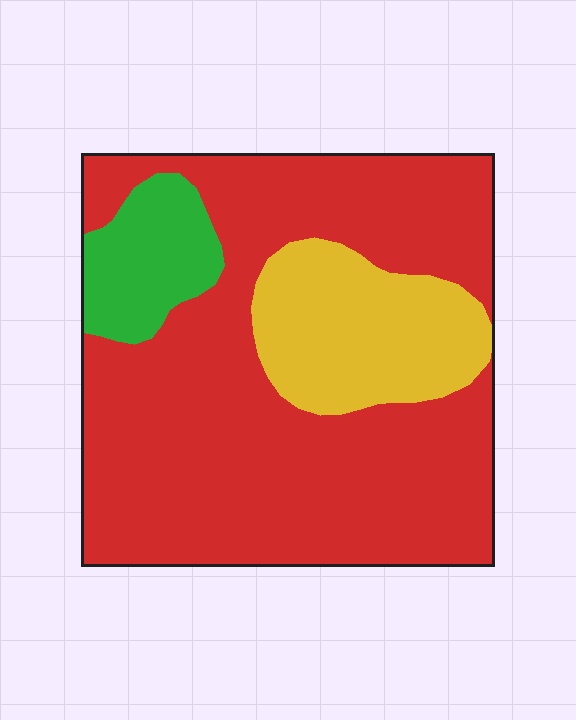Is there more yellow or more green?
Yellow.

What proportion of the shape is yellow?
Yellow takes up about one fifth (1/5) of the shape.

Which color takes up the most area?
Red, at roughly 70%.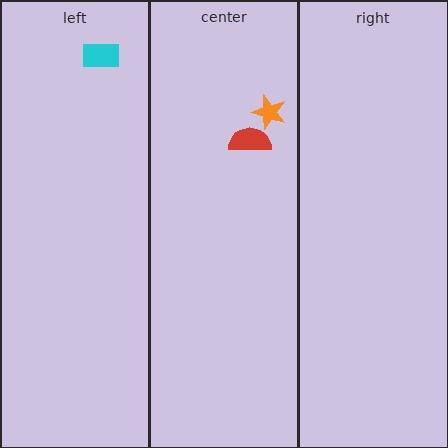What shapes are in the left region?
The cyan rectangle.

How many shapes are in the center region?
2.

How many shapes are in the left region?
1.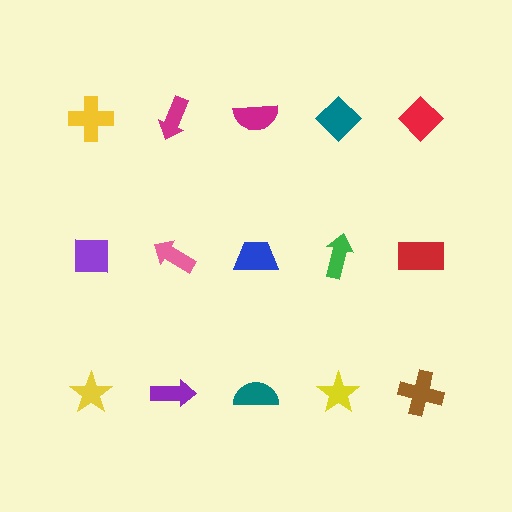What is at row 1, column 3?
A magenta semicircle.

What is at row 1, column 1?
A yellow cross.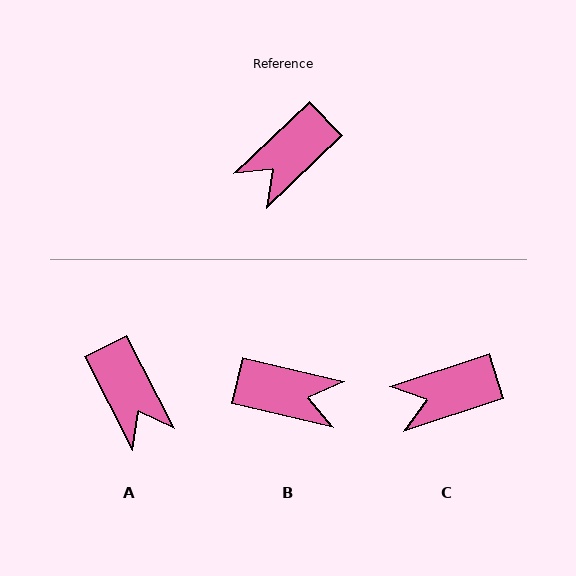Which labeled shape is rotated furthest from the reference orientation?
B, about 123 degrees away.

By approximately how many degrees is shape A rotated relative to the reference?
Approximately 74 degrees counter-clockwise.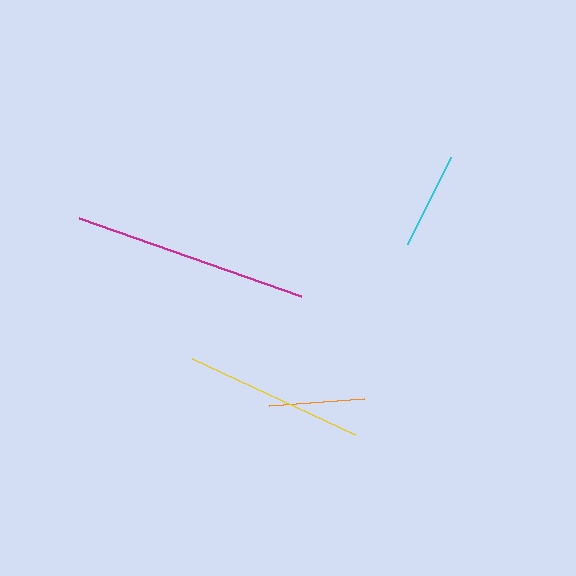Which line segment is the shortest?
The orange line is the shortest at approximately 96 pixels.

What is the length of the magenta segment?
The magenta segment is approximately 235 pixels long.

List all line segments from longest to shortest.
From longest to shortest: magenta, yellow, cyan, orange.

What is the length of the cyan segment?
The cyan segment is approximately 97 pixels long.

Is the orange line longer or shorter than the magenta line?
The magenta line is longer than the orange line.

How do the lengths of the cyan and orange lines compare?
The cyan and orange lines are approximately the same length.